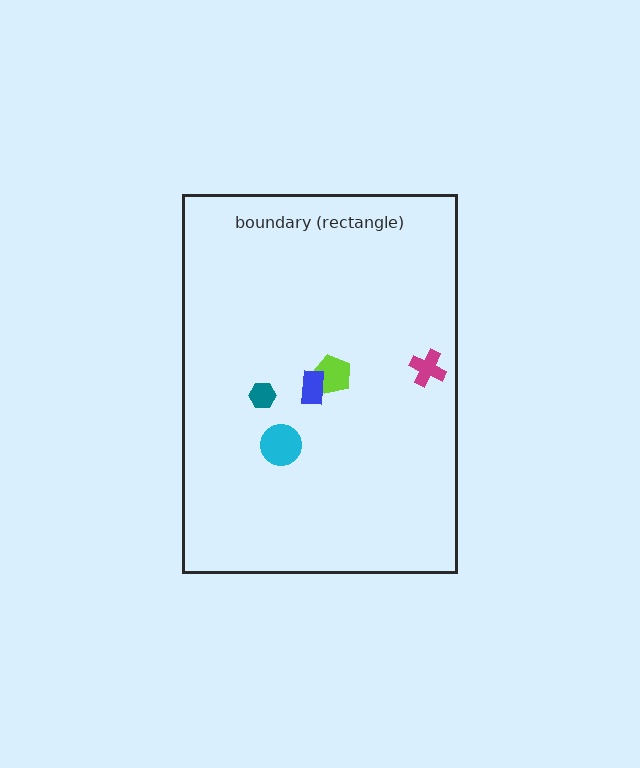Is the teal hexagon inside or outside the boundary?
Inside.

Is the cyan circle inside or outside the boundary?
Inside.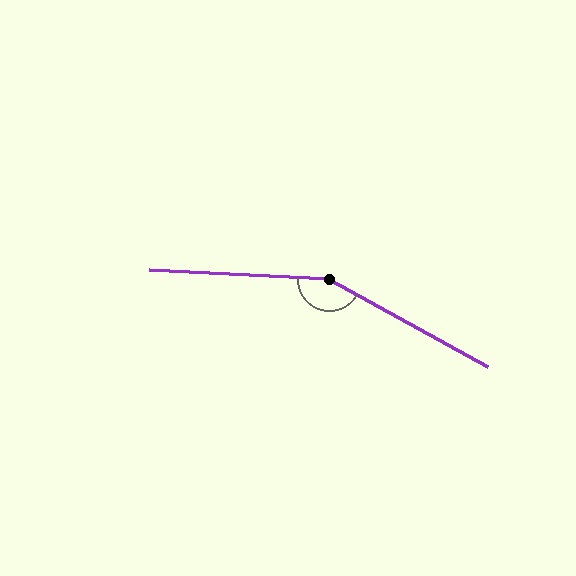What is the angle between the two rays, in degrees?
Approximately 154 degrees.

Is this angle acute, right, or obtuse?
It is obtuse.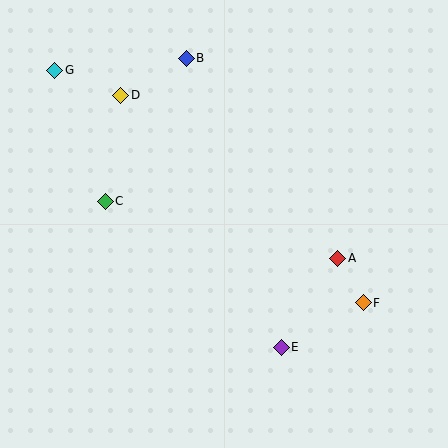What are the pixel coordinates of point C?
Point C is at (105, 201).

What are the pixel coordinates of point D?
Point D is at (121, 95).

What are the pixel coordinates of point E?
Point E is at (281, 347).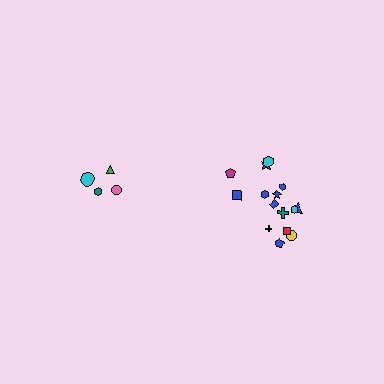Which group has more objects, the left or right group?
The right group.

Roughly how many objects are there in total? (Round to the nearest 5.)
Roughly 20 objects in total.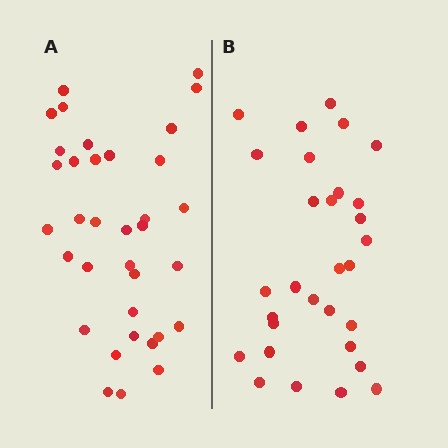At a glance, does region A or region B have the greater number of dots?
Region A (the left region) has more dots.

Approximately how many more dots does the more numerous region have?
Region A has about 5 more dots than region B.